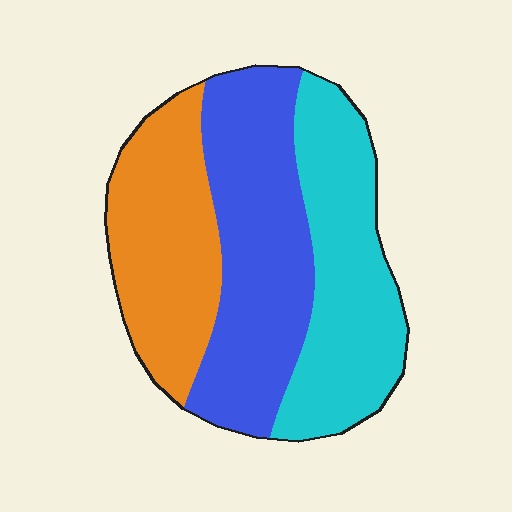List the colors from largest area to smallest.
From largest to smallest: blue, cyan, orange.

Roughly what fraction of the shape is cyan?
Cyan covers around 35% of the shape.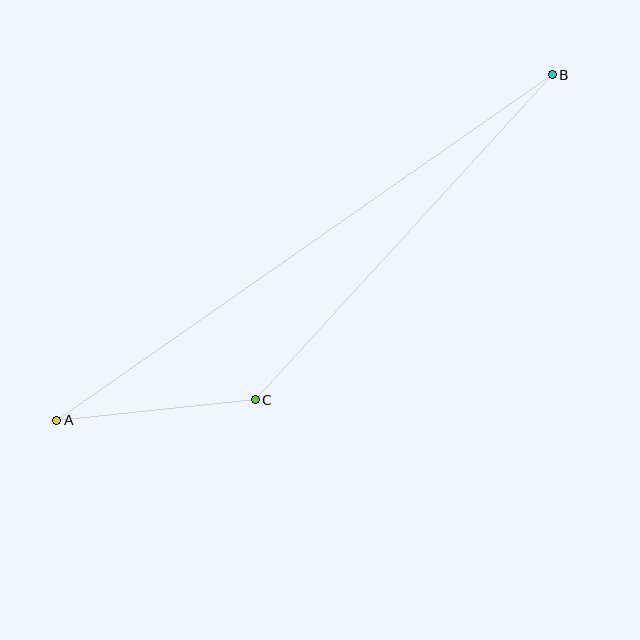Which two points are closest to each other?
Points A and C are closest to each other.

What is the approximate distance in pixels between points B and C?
The distance between B and C is approximately 440 pixels.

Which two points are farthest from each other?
Points A and B are farthest from each other.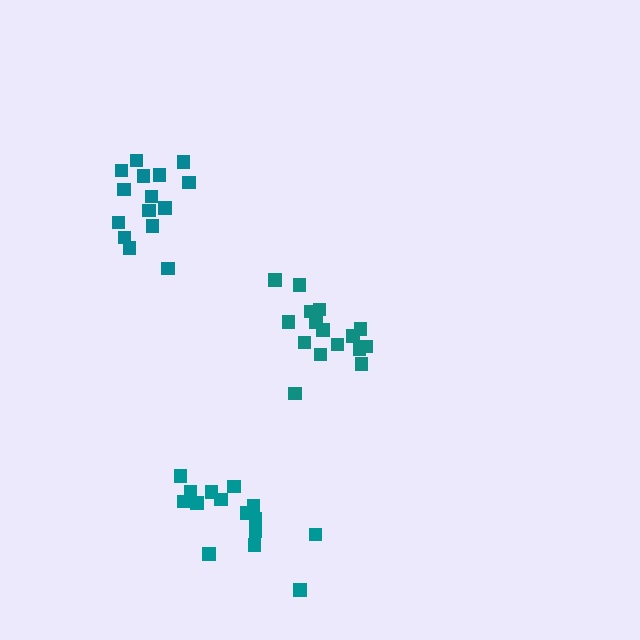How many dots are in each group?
Group 1: 15 dots, Group 2: 16 dots, Group 3: 15 dots (46 total).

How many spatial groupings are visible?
There are 3 spatial groupings.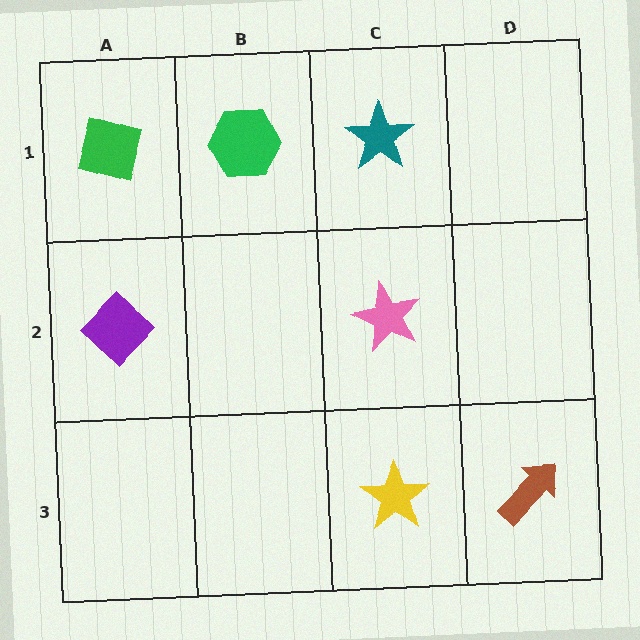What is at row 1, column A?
A green square.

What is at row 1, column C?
A teal star.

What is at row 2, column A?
A purple diamond.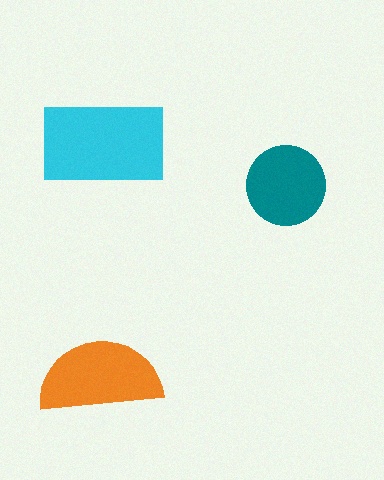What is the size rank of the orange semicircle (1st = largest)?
2nd.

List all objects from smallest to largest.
The teal circle, the orange semicircle, the cyan rectangle.